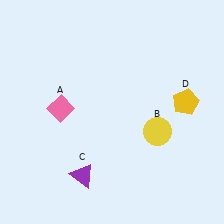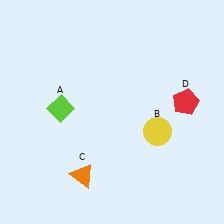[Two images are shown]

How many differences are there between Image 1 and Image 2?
There are 3 differences between the two images.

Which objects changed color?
A changed from pink to lime. C changed from purple to orange. D changed from yellow to red.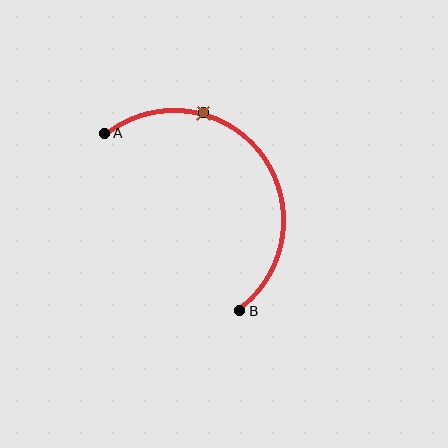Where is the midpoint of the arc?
The arc midpoint is the point on the curve farthest from the straight line joining A and B. It sits above and to the right of that line.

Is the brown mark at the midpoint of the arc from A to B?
No. The brown mark lies on the arc but is closer to endpoint A. The arc midpoint would be at the point on the curve equidistant along the arc from both A and B.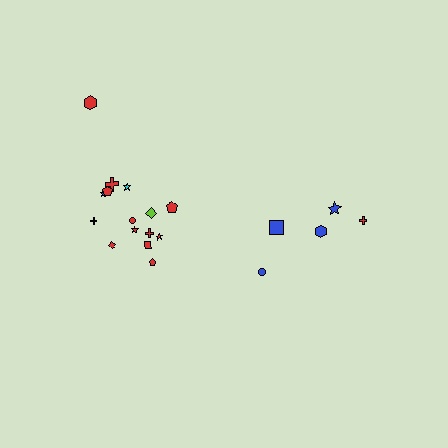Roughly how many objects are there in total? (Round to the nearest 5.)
Roughly 20 objects in total.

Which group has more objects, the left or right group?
The left group.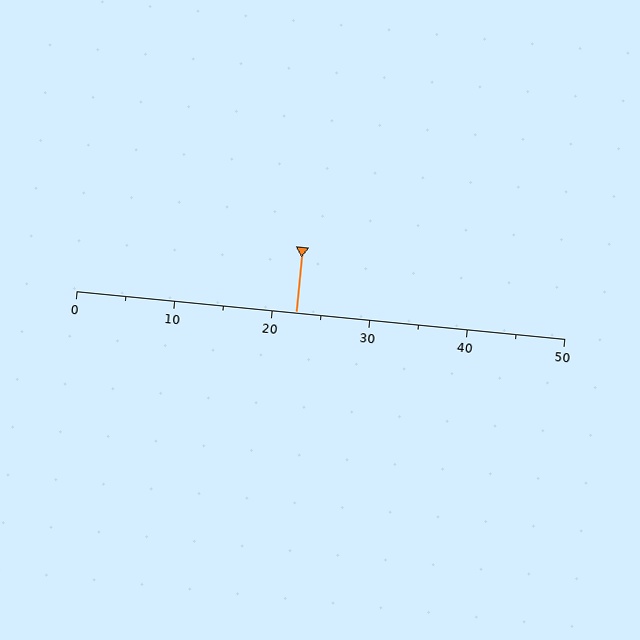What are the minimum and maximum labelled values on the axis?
The axis runs from 0 to 50.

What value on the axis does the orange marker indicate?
The marker indicates approximately 22.5.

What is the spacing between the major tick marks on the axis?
The major ticks are spaced 10 apart.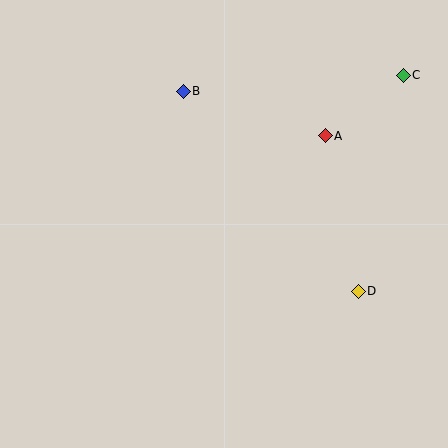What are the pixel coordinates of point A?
Point A is at (325, 136).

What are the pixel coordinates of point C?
Point C is at (403, 75).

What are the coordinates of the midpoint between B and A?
The midpoint between B and A is at (254, 113).